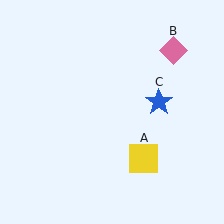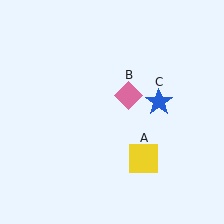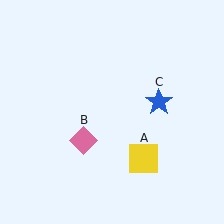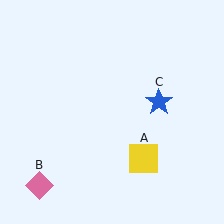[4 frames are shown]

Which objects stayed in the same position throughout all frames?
Yellow square (object A) and blue star (object C) remained stationary.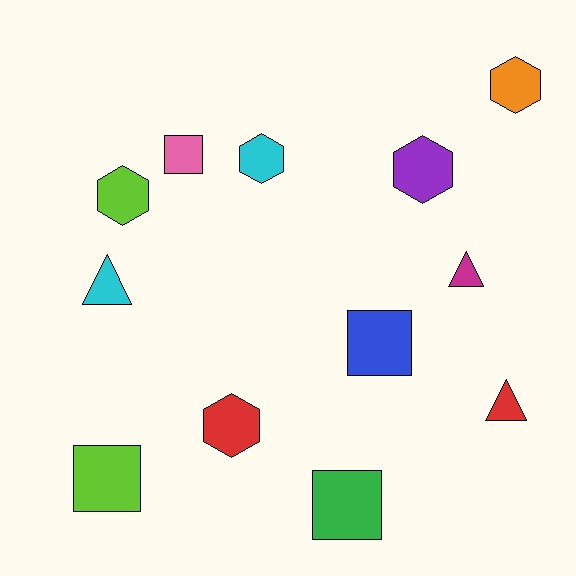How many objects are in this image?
There are 12 objects.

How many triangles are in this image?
There are 3 triangles.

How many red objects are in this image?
There are 2 red objects.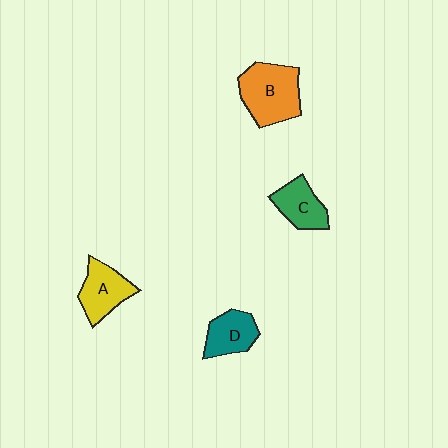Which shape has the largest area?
Shape B (orange).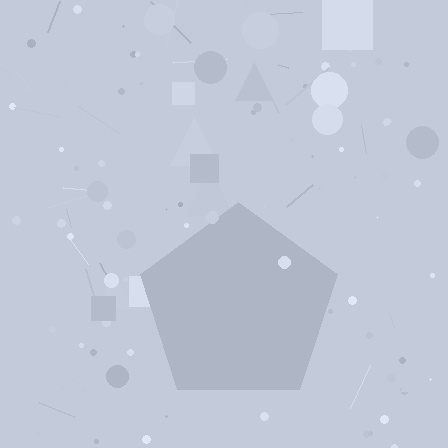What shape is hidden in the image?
A pentagon is hidden in the image.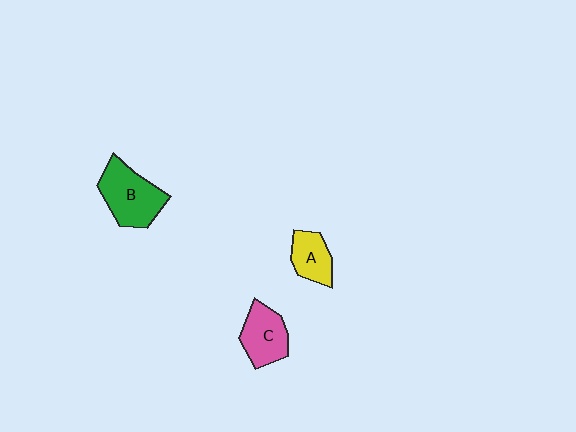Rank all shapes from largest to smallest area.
From largest to smallest: B (green), C (pink), A (yellow).